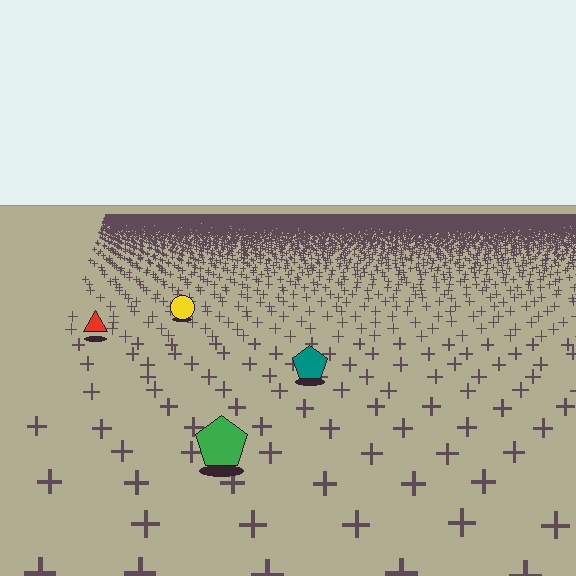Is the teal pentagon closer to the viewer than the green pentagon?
No. The green pentagon is closer — you can tell from the texture gradient: the ground texture is coarser near it.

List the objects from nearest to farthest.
From nearest to farthest: the green pentagon, the teal pentagon, the red triangle, the yellow circle.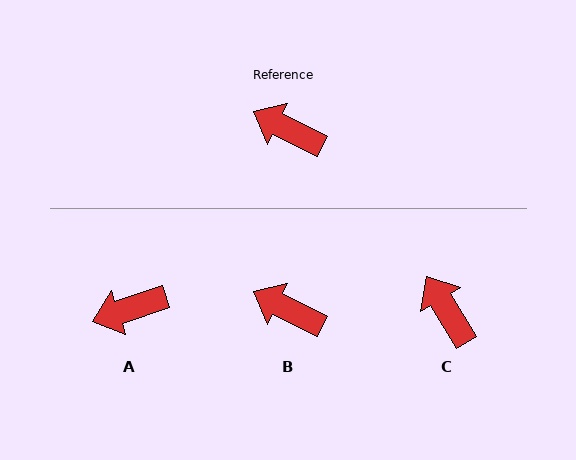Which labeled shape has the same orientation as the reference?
B.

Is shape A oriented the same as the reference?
No, it is off by about 45 degrees.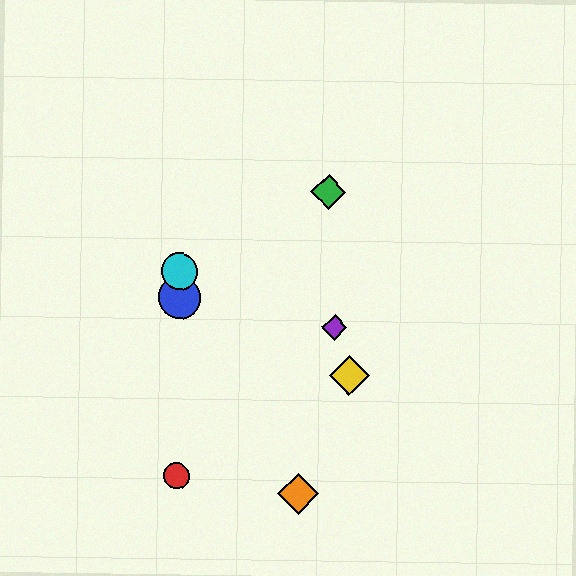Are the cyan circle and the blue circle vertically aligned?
Yes, both are at x≈180.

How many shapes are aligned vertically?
3 shapes (the red circle, the blue circle, the cyan circle) are aligned vertically.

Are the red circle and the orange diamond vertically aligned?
No, the red circle is at x≈177 and the orange diamond is at x≈298.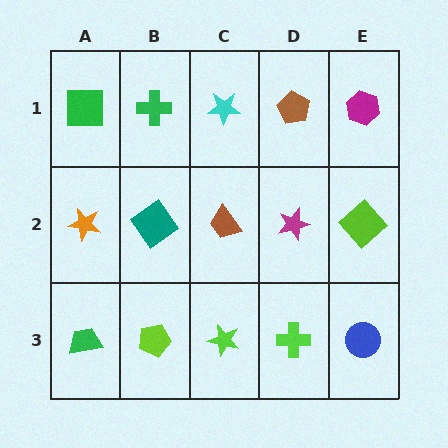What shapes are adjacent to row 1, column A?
An orange star (row 2, column A), a green cross (row 1, column B).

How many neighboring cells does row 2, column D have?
4.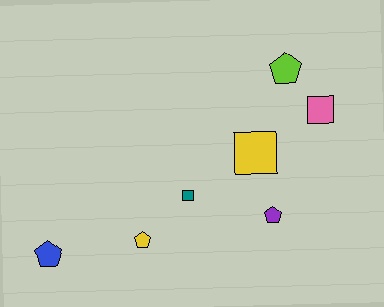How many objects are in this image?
There are 7 objects.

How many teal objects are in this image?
There is 1 teal object.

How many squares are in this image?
There are 3 squares.